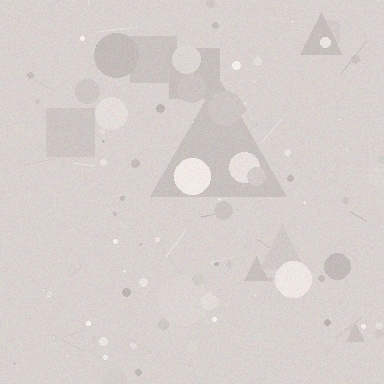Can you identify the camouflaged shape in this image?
The camouflaged shape is a triangle.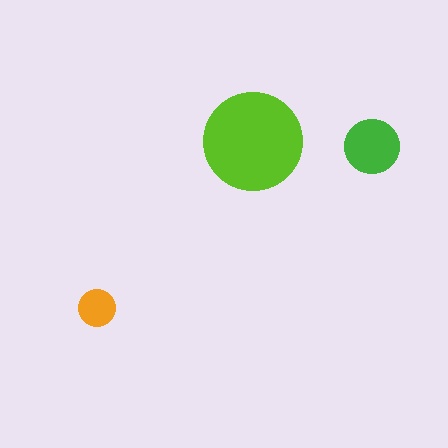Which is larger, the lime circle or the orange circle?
The lime one.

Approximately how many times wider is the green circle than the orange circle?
About 1.5 times wider.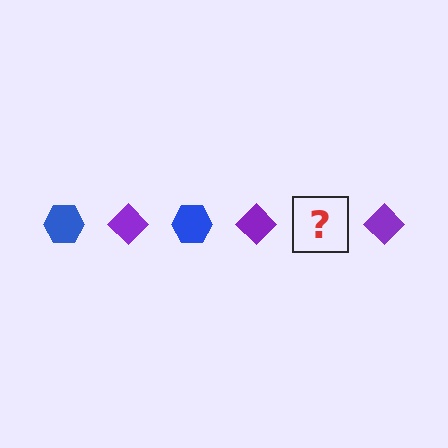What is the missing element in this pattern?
The missing element is a blue hexagon.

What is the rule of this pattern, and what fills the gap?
The rule is that the pattern alternates between blue hexagon and purple diamond. The gap should be filled with a blue hexagon.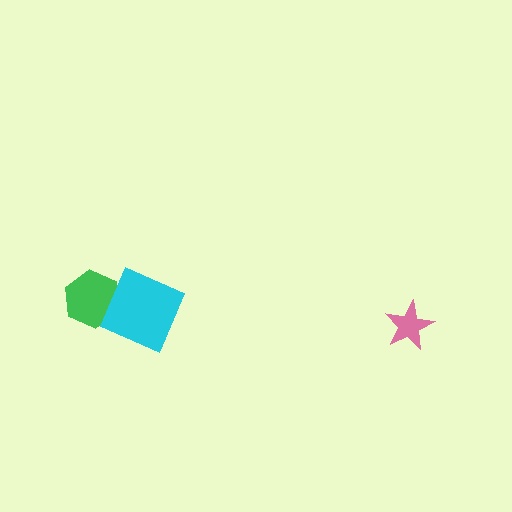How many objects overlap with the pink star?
0 objects overlap with the pink star.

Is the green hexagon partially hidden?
Yes, it is partially covered by another shape.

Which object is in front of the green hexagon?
The cyan diamond is in front of the green hexagon.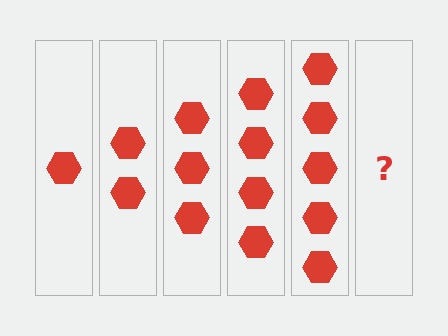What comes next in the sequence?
The next element should be 6 hexagons.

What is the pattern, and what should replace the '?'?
The pattern is that each step adds one more hexagon. The '?' should be 6 hexagons.